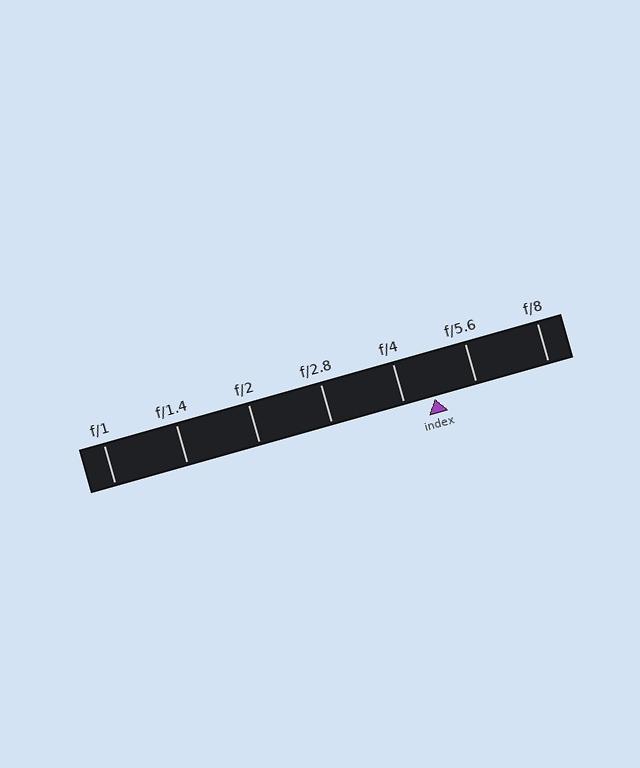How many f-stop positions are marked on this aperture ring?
There are 7 f-stop positions marked.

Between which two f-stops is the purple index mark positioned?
The index mark is between f/4 and f/5.6.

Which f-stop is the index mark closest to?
The index mark is closest to f/4.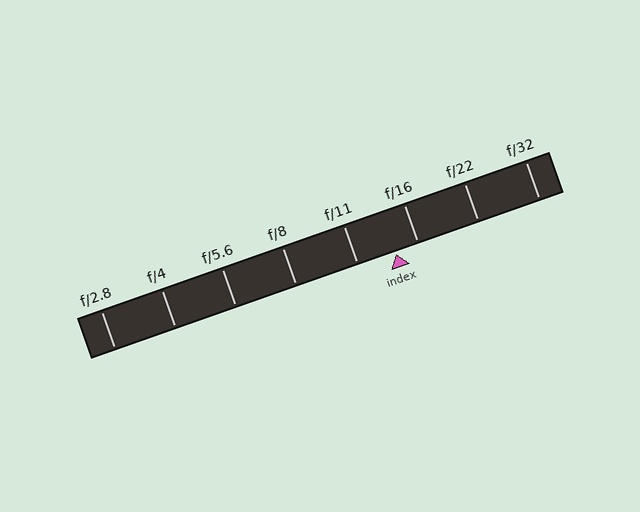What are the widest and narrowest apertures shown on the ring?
The widest aperture shown is f/2.8 and the narrowest is f/32.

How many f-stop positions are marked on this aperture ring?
There are 8 f-stop positions marked.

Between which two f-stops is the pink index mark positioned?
The index mark is between f/11 and f/16.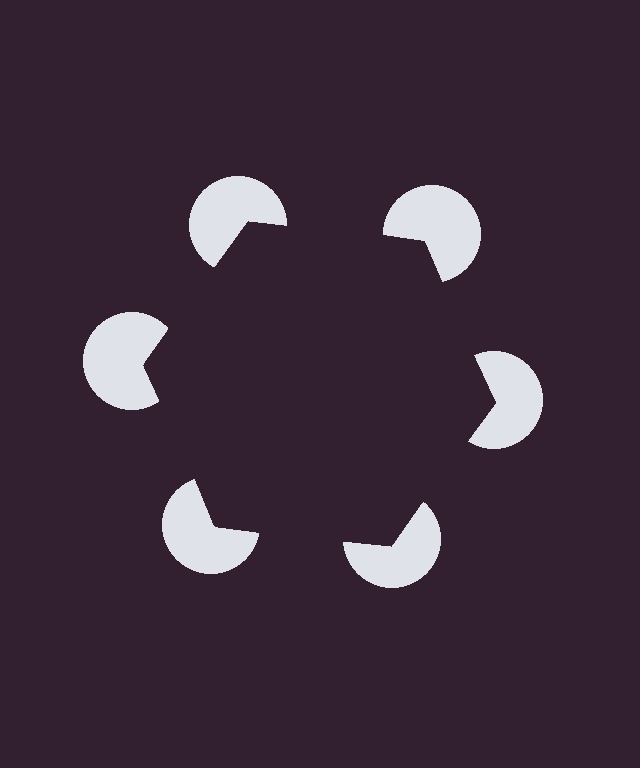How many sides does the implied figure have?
6 sides.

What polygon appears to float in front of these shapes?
An illusory hexagon — its edges are inferred from the aligned wedge cuts in the pac-man discs, not physically drawn.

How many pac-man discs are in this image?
There are 6 — one at each vertex of the illusory hexagon.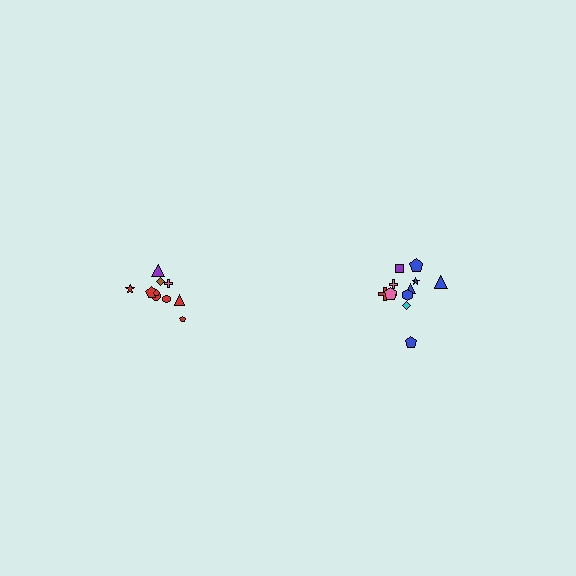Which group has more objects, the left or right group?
The right group.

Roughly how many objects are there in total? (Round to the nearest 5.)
Roughly 20 objects in total.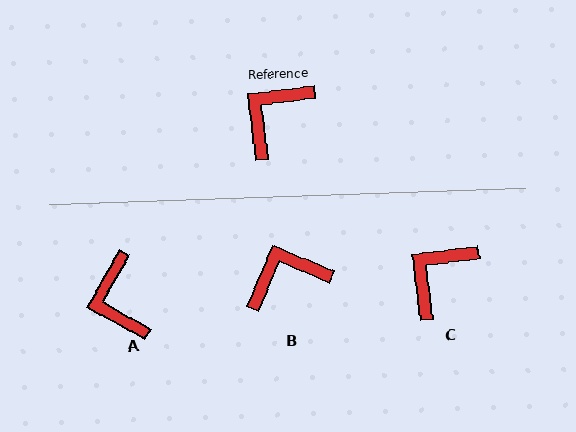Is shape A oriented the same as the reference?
No, it is off by about 53 degrees.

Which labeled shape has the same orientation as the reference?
C.